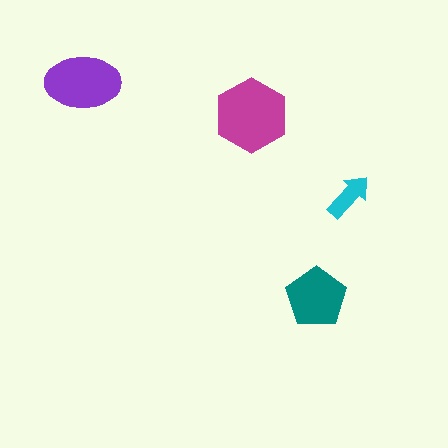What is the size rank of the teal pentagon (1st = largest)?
3rd.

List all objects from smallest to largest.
The cyan arrow, the teal pentagon, the purple ellipse, the magenta hexagon.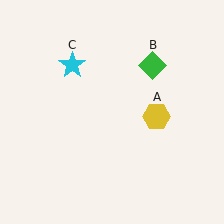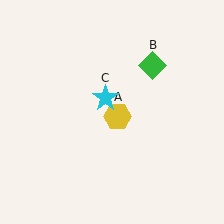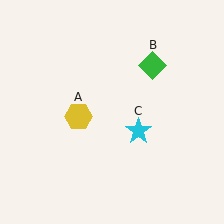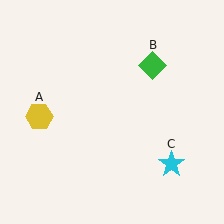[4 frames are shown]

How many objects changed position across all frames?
2 objects changed position: yellow hexagon (object A), cyan star (object C).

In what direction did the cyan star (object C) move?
The cyan star (object C) moved down and to the right.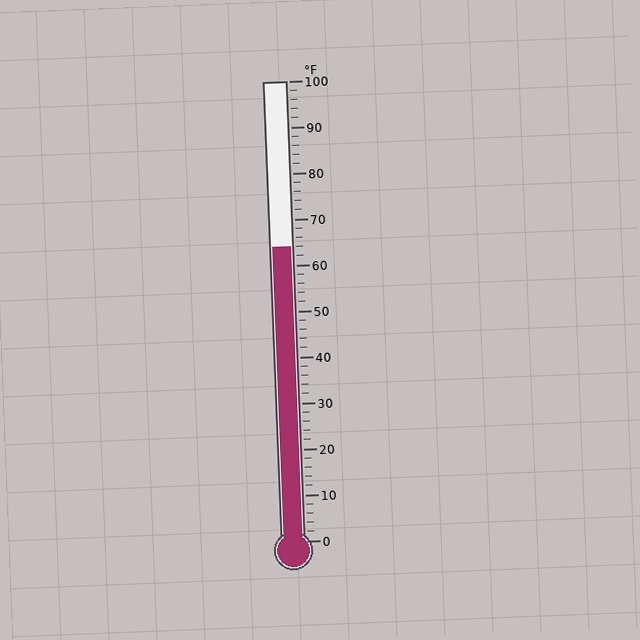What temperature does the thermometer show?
The thermometer shows approximately 64°F.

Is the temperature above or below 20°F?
The temperature is above 20°F.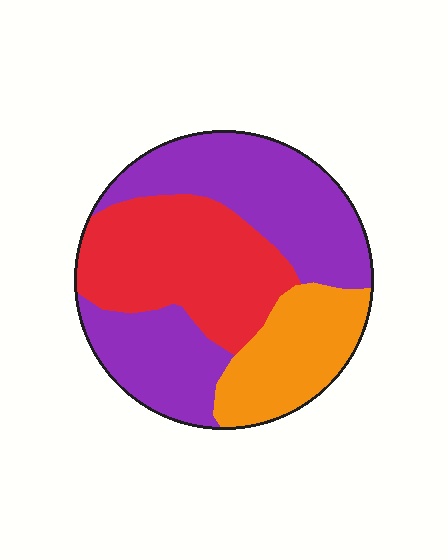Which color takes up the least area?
Orange, at roughly 20%.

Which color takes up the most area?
Purple, at roughly 45%.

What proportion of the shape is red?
Red takes up about one third (1/3) of the shape.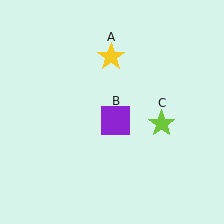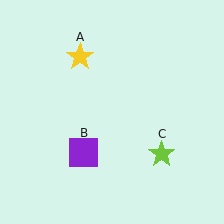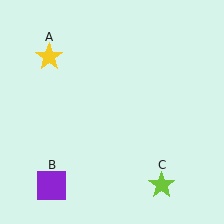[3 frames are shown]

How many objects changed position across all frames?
3 objects changed position: yellow star (object A), purple square (object B), lime star (object C).